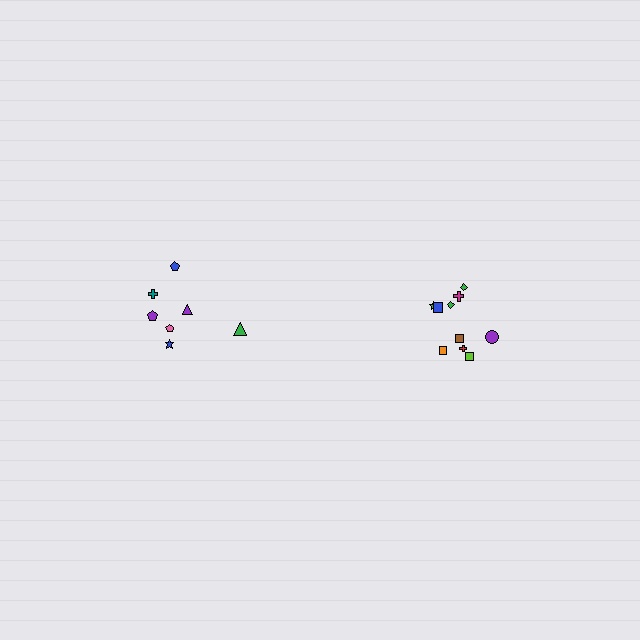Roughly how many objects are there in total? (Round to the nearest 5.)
Roughly 15 objects in total.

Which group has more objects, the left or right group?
The right group.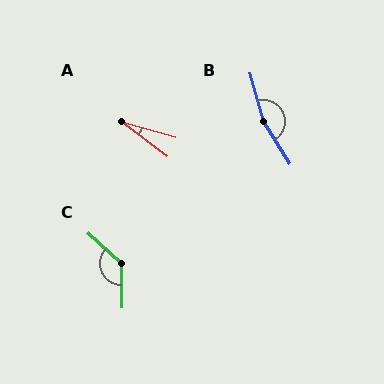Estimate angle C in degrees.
Approximately 133 degrees.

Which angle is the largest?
B, at approximately 163 degrees.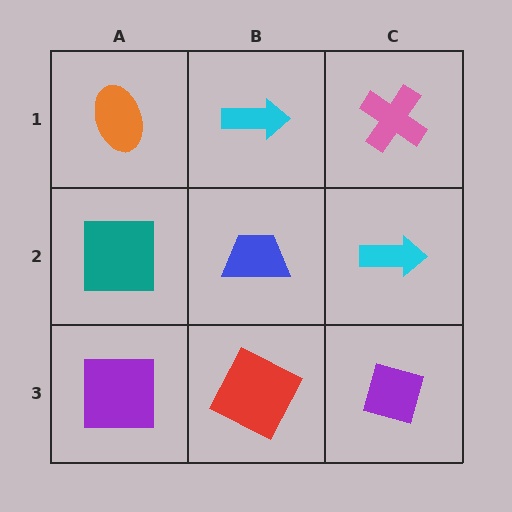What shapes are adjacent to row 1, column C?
A cyan arrow (row 2, column C), a cyan arrow (row 1, column B).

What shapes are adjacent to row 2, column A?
An orange ellipse (row 1, column A), a purple square (row 3, column A), a blue trapezoid (row 2, column B).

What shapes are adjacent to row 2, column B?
A cyan arrow (row 1, column B), a red square (row 3, column B), a teal square (row 2, column A), a cyan arrow (row 2, column C).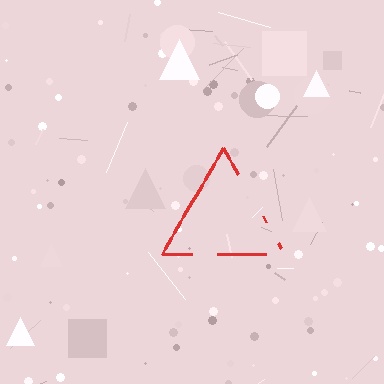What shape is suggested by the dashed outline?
The dashed outline suggests a triangle.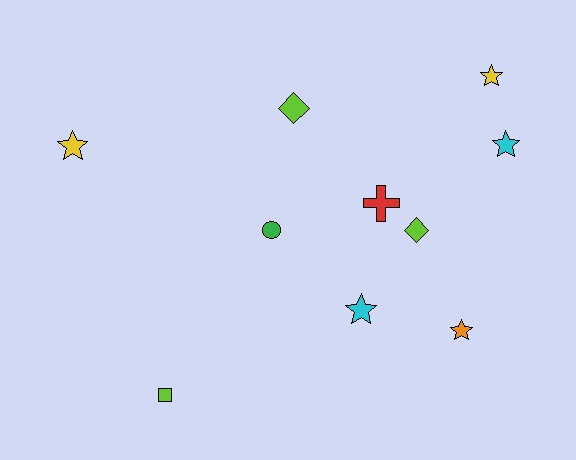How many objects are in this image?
There are 10 objects.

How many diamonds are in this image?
There are 2 diamonds.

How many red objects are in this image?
There is 1 red object.